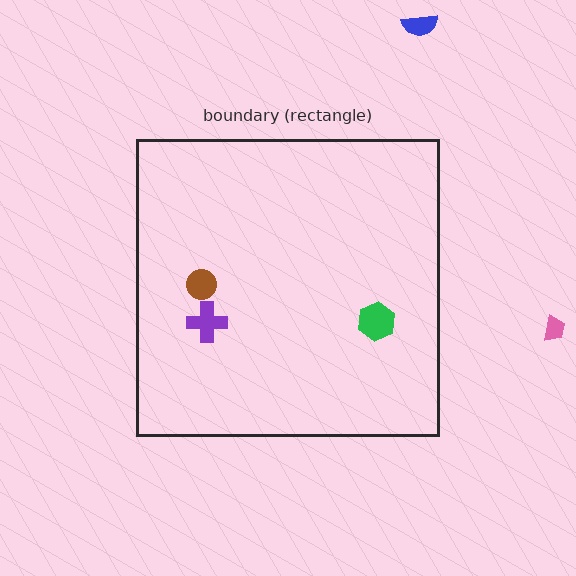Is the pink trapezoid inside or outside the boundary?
Outside.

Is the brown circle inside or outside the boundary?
Inside.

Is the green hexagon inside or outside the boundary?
Inside.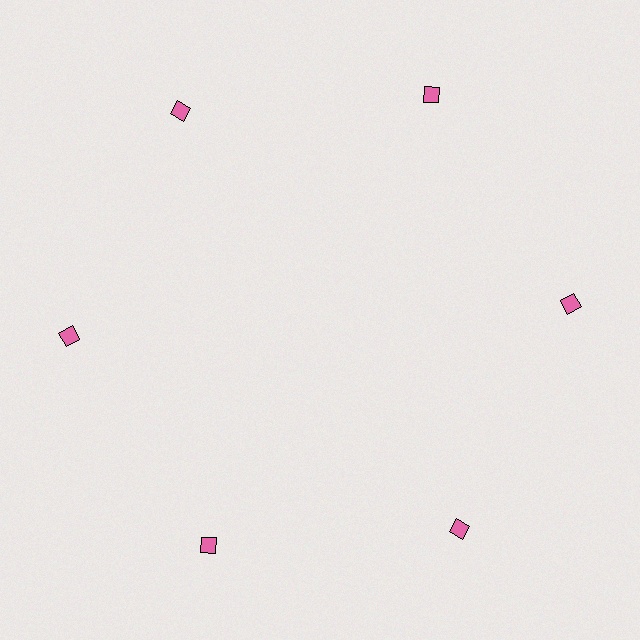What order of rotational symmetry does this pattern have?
This pattern has 6-fold rotational symmetry.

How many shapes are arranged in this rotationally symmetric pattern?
There are 6 shapes, arranged in 6 groups of 1.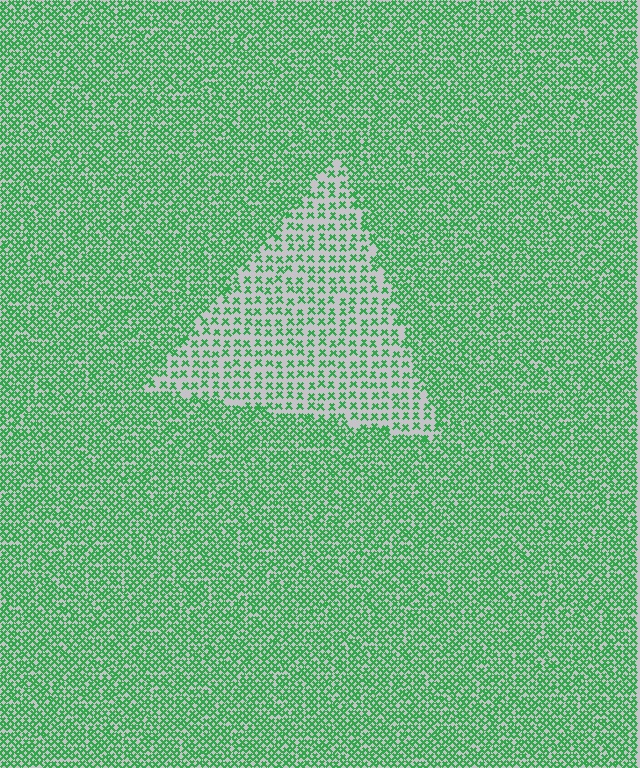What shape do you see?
I see a triangle.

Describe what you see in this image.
The image contains small green elements arranged at two different densities. A triangle-shaped region is visible where the elements are less densely packed than the surrounding area.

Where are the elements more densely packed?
The elements are more densely packed outside the triangle boundary.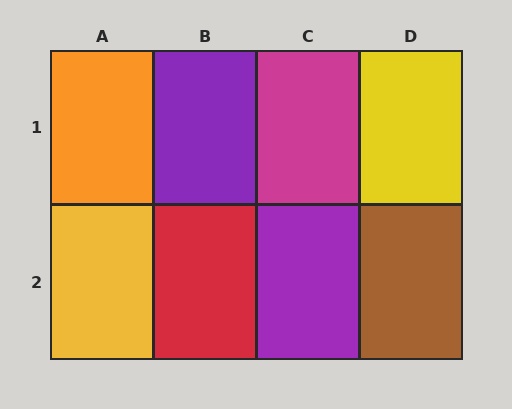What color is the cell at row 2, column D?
Brown.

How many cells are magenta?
1 cell is magenta.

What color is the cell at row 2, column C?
Purple.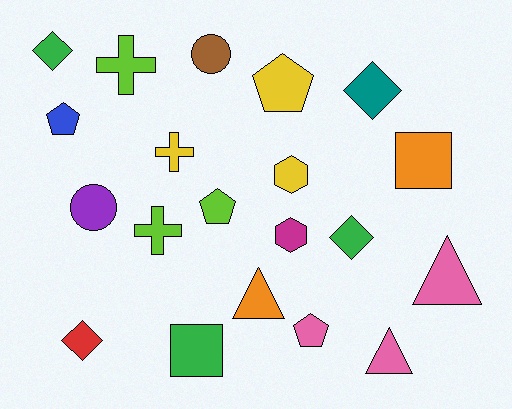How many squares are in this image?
There are 2 squares.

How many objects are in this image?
There are 20 objects.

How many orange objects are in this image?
There are 2 orange objects.